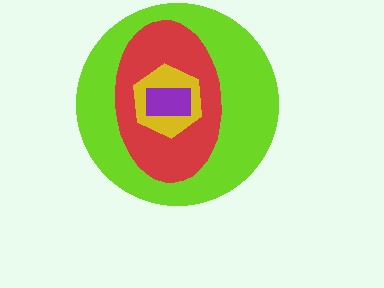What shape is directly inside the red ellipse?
The yellow hexagon.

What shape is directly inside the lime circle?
The red ellipse.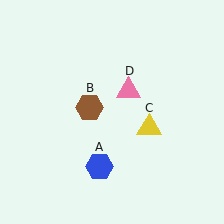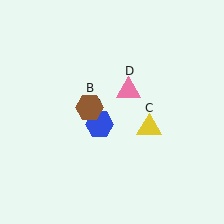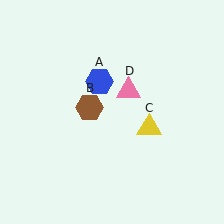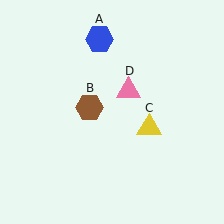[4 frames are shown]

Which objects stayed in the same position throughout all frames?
Brown hexagon (object B) and yellow triangle (object C) and pink triangle (object D) remained stationary.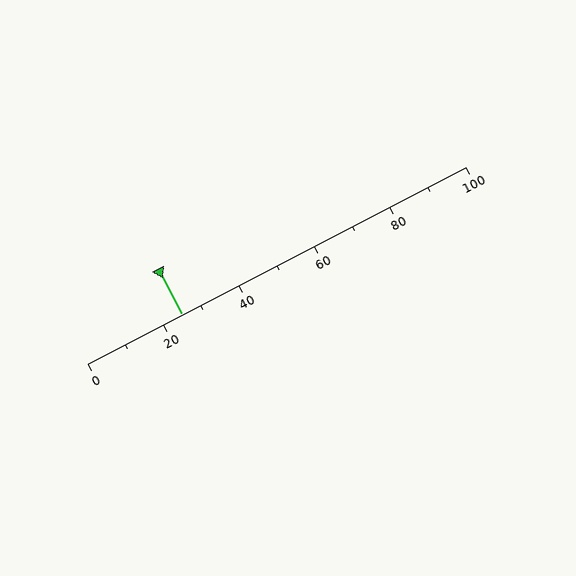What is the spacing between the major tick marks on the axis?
The major ticks are spaced 20 apart.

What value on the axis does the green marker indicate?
The marker indicates approximately 25.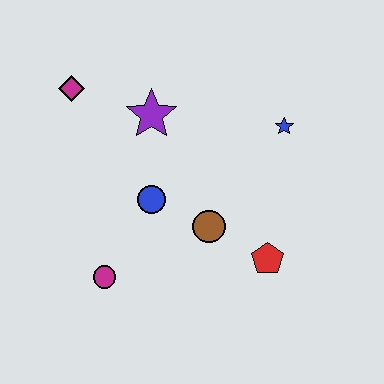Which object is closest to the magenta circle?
The blue circle is closest to the magenta circle.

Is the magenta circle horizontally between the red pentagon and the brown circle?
No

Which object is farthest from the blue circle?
The blue star is farthest from the blue circle.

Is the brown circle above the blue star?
No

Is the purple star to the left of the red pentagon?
Yes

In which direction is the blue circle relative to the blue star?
The blue circle is to the left of the blue star.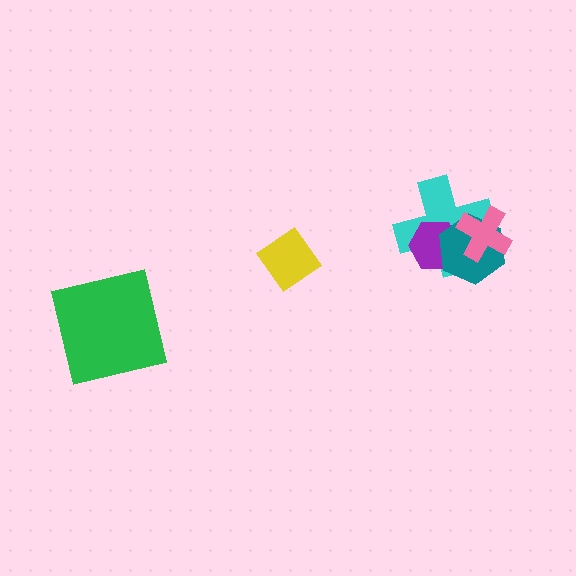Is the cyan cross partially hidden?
Yes, it is partially covered by another shape.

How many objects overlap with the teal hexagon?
3 objects overlap with the teal hexagon.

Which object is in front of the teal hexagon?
The pink cross is in front of the teal hexagon.